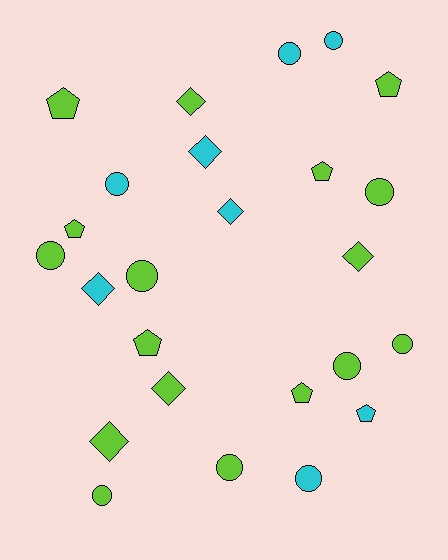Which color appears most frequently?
Lime, with 17 objects.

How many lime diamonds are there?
There are 4 lime diamonds.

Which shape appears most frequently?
Circle, with 11 objects.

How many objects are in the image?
There are 25 objects.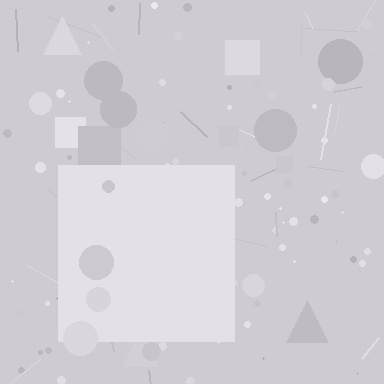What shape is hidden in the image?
A square is hidden in the image.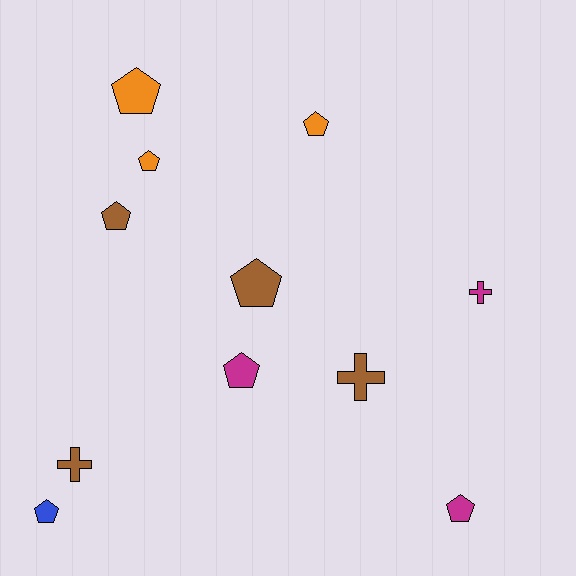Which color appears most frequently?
Brown, with 4 objects.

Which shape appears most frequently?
Pentagon, with 8 objects.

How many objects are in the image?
There are 11 objects.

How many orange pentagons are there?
There are 3 orange pentagons.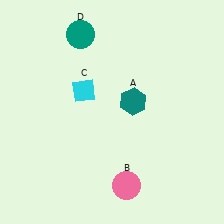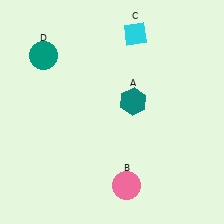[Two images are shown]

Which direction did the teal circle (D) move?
The teal circle (D) moved left.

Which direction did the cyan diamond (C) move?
The cyan diamond (C) moved up.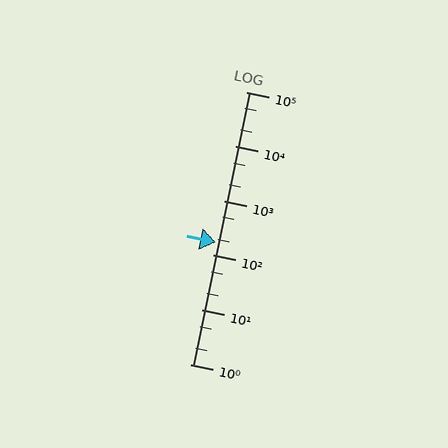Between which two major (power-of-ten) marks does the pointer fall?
The pointer is between 100 and 1000.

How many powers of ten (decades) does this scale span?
The scale spans 5 decades, from 1 to 100000.